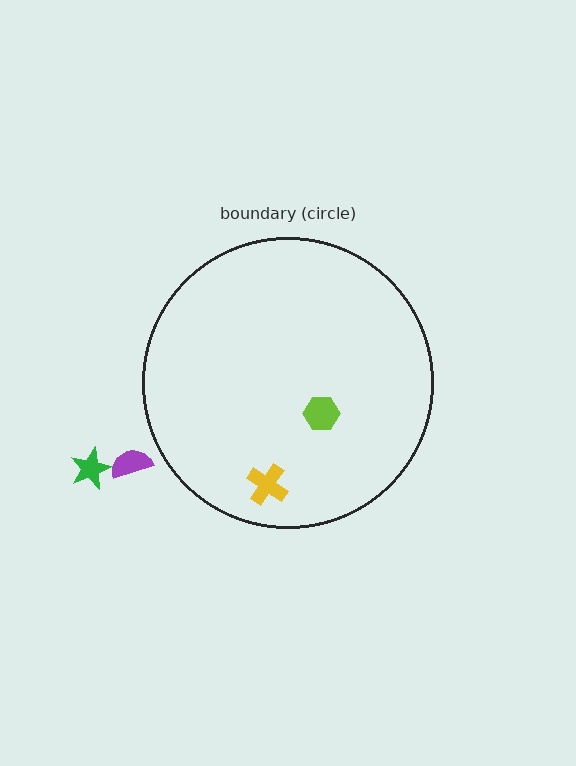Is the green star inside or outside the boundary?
Outside.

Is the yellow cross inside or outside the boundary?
Inside.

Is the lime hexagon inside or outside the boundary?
Inside.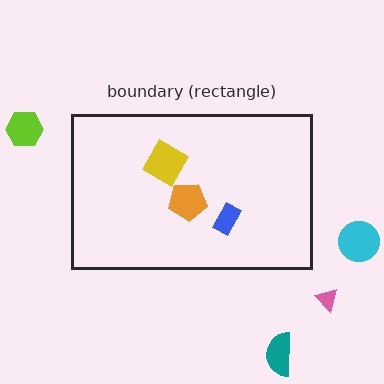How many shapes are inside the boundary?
3 inside, 4 outside.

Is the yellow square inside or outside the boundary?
Inside.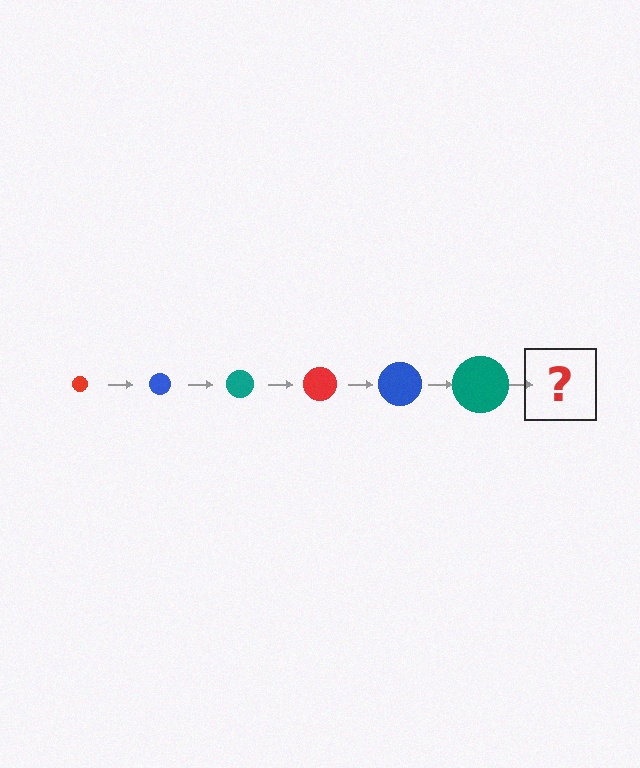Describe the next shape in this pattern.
It should be a red circle, larger than the previous one.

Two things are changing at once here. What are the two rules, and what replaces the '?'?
The two rules are that the circle grows larger each step and the color cycles through red, blue, and teal. The '?' should be a red circle, larger than the previous one.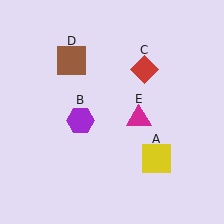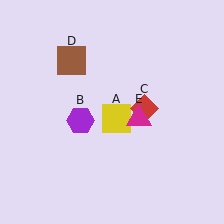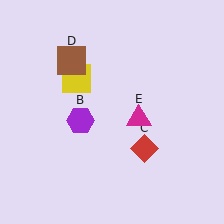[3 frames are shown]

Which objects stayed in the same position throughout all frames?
Purple hexagon (object B) and brown square (object D) and magenta triangle (object E) remained stationary.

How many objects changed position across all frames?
2 objects changed position: yellow square (object A), red diamond (object C).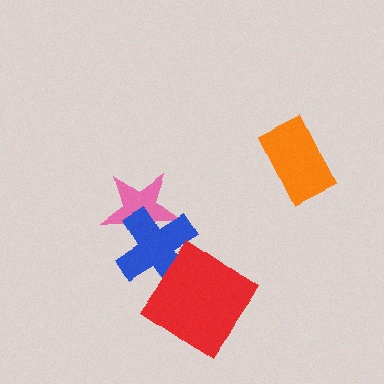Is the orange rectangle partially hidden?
No, no other shape covers it.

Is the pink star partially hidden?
Yes, it is partially covered by another shape.